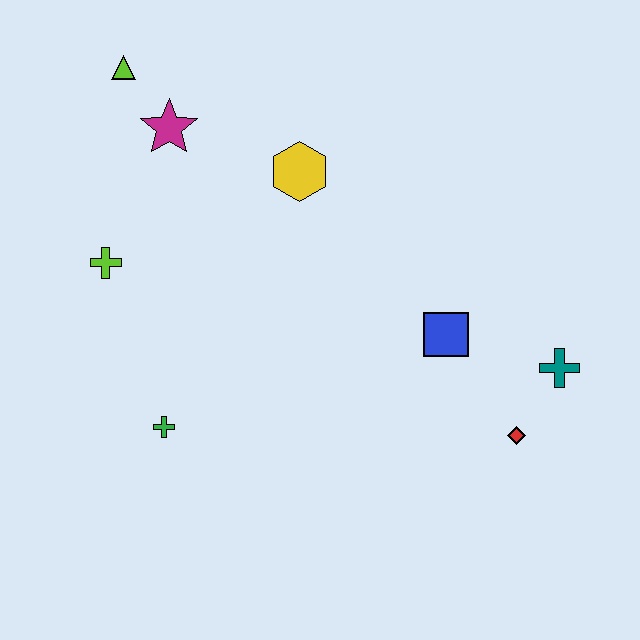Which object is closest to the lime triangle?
The magenta star is closest to the lime triangle.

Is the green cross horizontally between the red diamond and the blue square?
No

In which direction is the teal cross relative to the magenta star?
The teal cross is to the right of the magenta star.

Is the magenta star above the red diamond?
Yes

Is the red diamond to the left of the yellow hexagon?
No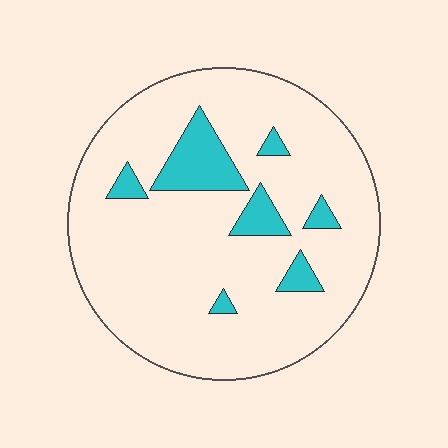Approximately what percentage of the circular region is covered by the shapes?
Approximately 15%.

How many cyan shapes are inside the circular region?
7.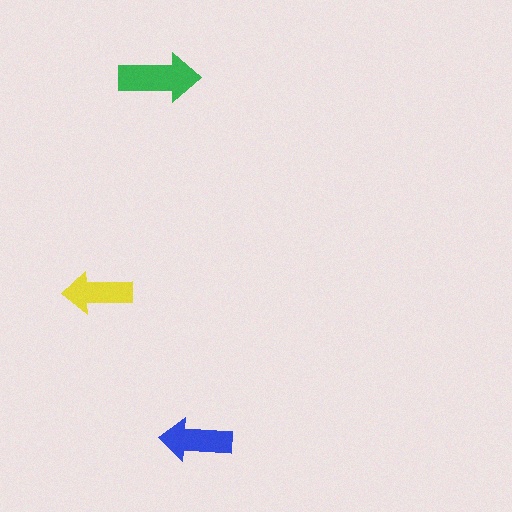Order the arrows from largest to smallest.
the green one, the blue one, the yellow one.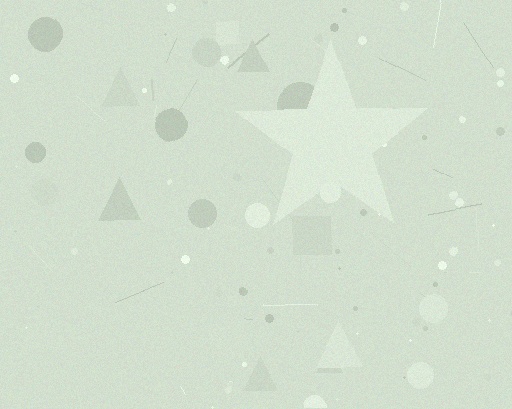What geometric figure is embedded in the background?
A star is embedded in the background.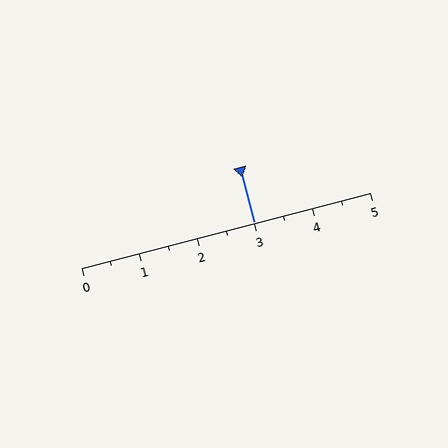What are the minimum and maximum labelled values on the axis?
The axis runs from 0 to 5.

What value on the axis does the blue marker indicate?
The marker indicates approximately 3.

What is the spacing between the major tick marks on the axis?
The major ticks are spaced 1 apart.